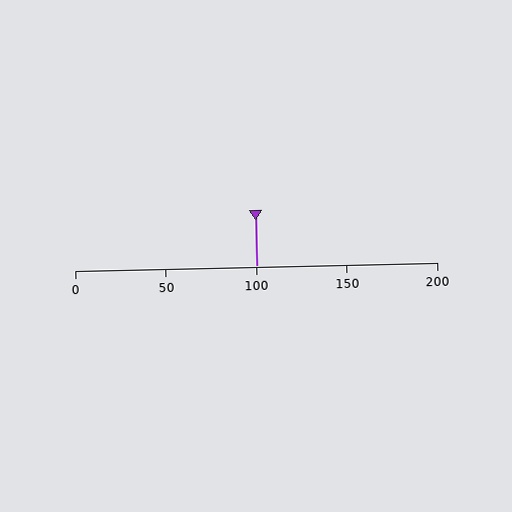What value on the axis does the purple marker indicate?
The marker indicates approximately 100.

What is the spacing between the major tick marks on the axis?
The major ticks are spaced 50 apart.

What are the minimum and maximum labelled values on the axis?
The axis runs from 0 to 200.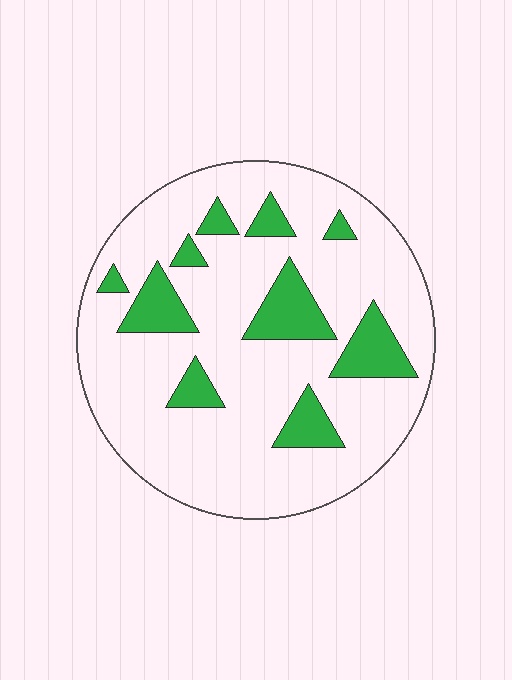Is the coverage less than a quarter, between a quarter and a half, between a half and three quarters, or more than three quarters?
Less than a quarter.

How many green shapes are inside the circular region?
10.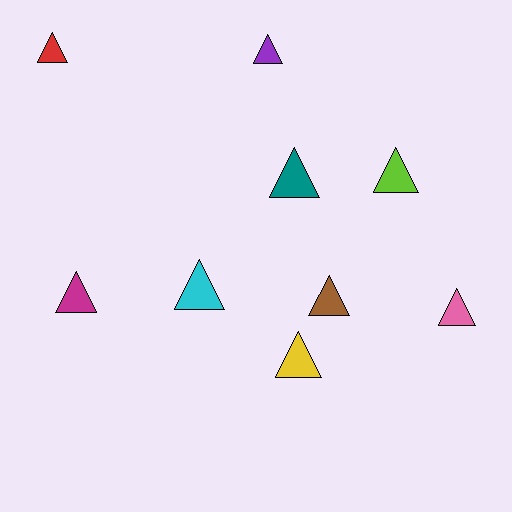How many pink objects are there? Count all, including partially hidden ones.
There is 1 pink object.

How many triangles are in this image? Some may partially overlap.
There are 9 triangles.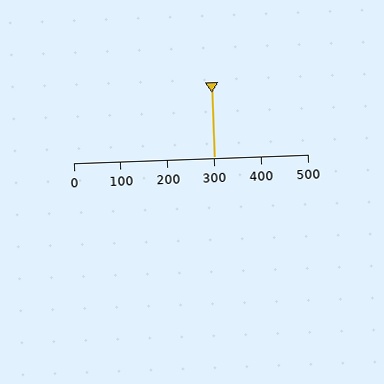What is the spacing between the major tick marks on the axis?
The major ticks are spaced 100 apart.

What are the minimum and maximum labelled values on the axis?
The axis runs from 0 to 500.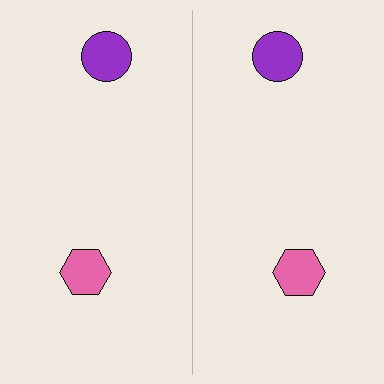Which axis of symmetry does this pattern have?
The pattern has a vertical axis of symmetry running through the center of the image.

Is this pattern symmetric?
Yes, this pattern has bilateral (reflection) symmetry.